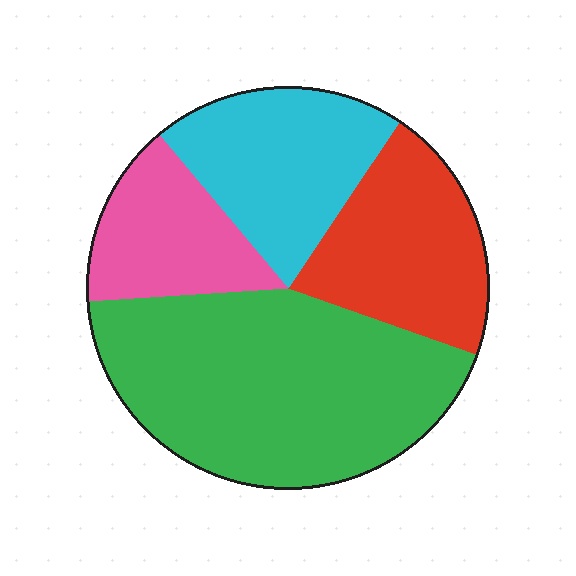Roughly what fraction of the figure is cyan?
Cyan takes up between a sixth and a third of the figure.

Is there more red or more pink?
Red.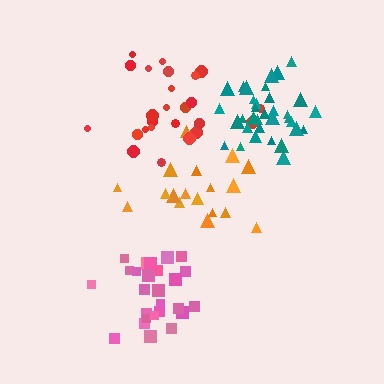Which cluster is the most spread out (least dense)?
Red.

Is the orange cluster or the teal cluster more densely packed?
Teal.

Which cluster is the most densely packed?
Teal.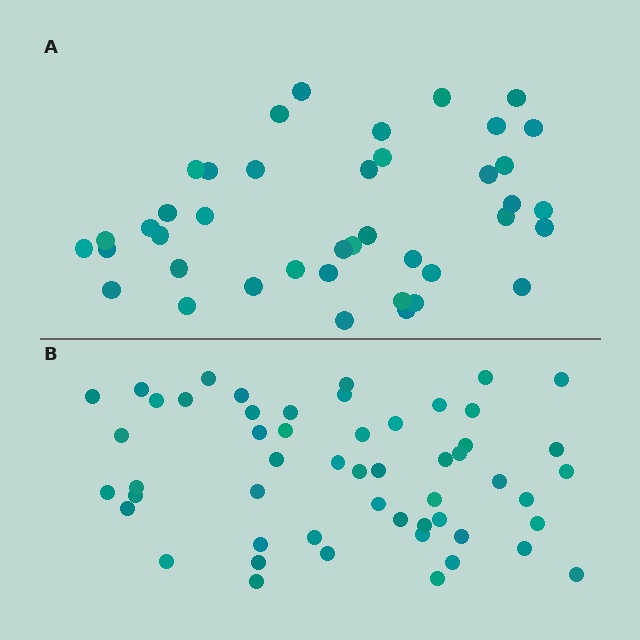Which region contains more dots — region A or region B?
Region B (the bottom region) has more dots.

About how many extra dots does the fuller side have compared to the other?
Region B has roughly 12 or so more dots than region A.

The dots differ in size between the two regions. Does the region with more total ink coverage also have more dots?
No. Region A has more total ink coverage because its dots are larger, but region B actually contains more individual dots. Total area can be misleading — the number of items is what matters here.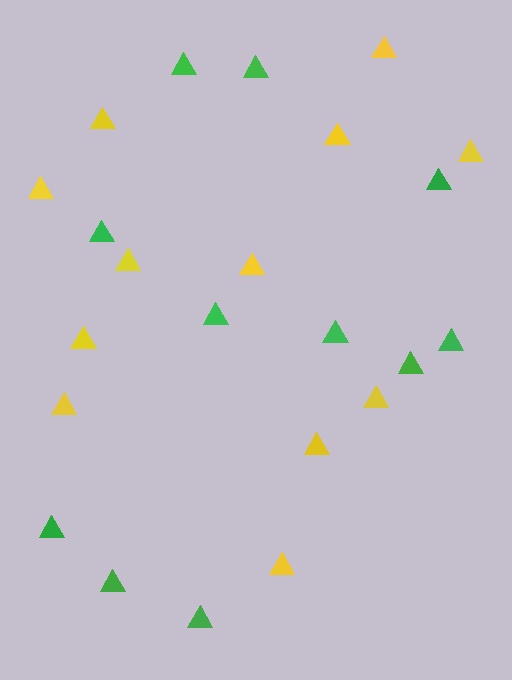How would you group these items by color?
There are 2 groups: one group of yellow triangles (12) and one group of green triangles (11).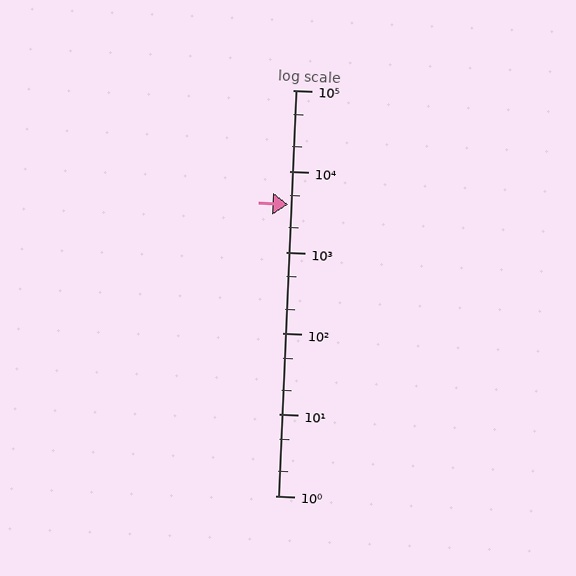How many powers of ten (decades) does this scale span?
The scale spans 5 decades, from 1 to 100000.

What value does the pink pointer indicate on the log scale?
The pointer indicates approximately 3900.